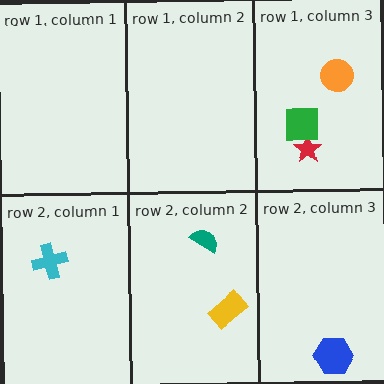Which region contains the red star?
The row 1, column 3 region.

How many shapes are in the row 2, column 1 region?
1.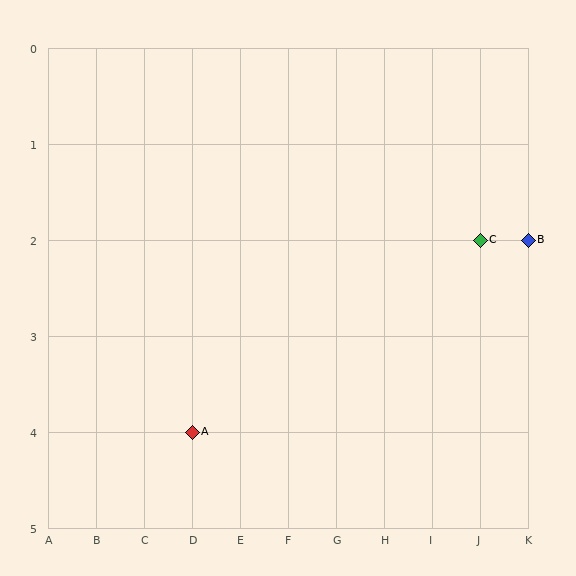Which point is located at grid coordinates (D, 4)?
Point A is at (D, 4).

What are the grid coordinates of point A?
Point A is at grid coordinates (D, 4).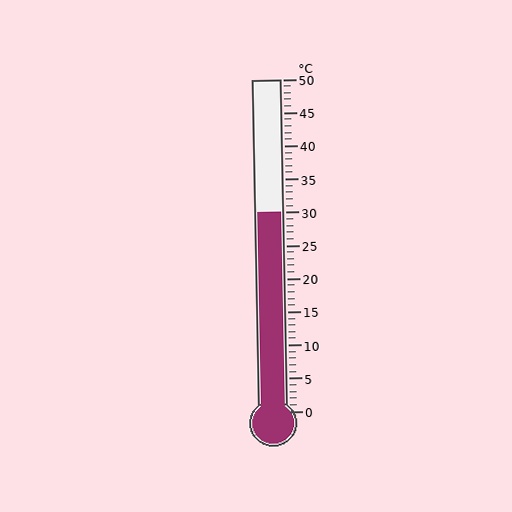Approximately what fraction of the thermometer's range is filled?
The thermometer is filled to approximately 60% of its range.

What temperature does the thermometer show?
The thermometer shows approximately 30°C.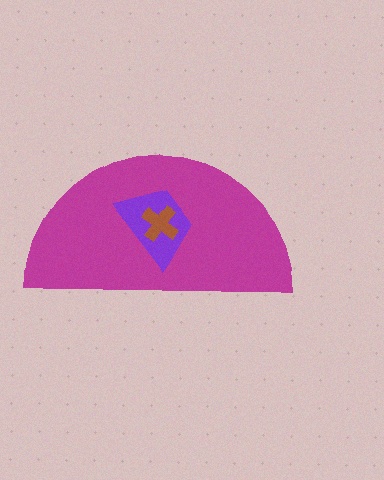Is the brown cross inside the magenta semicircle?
Yes.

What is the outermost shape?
The magenta semicircle.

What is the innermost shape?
The brown cross.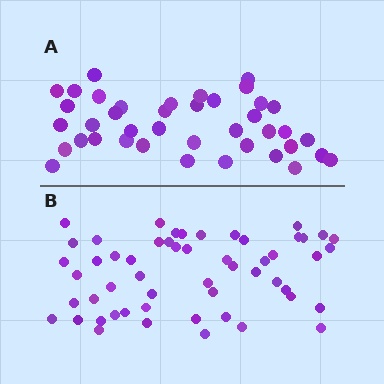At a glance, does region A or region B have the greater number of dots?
Region B (the bottom region) has more dots.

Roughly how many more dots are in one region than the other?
Region B has approximately 15 more dots than region A.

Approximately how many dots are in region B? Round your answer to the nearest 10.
About 50 dots. (The exact count is 54, which rounds to 50.)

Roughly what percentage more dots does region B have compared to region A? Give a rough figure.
About 35% more.